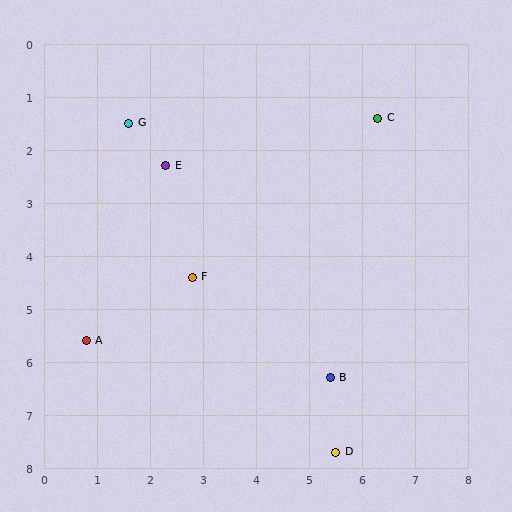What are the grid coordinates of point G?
Point G is at approximately (1.6, 1.5).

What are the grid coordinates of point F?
Point F is at approximately (2.8, 4.4).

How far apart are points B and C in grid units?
Points B and C are about 5.0 grid units apart.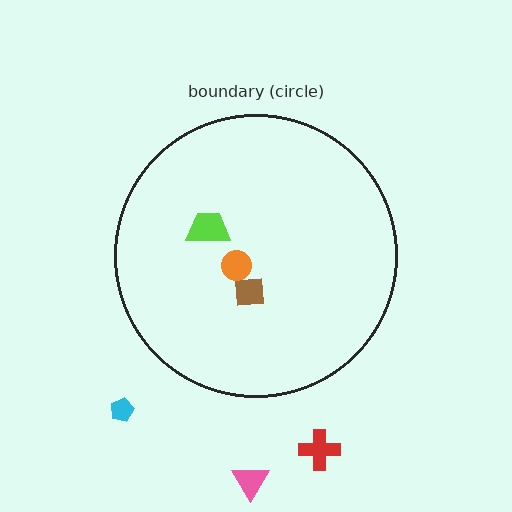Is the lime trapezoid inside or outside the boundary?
Inside.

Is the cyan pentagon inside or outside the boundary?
Outside.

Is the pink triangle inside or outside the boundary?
Outside.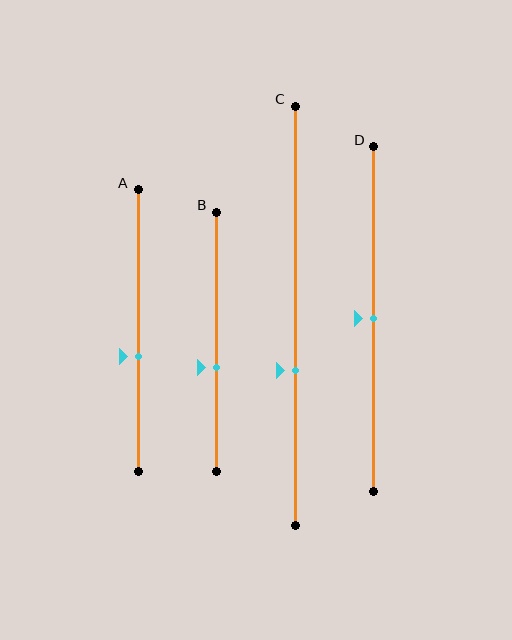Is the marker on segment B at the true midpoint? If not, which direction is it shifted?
No, the marker on segment B is shifted downward by about 10% of the segment length.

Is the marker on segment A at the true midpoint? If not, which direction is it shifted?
No, the marker on segment A is shifted downward by about 9% of the segment length.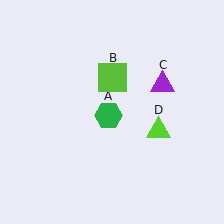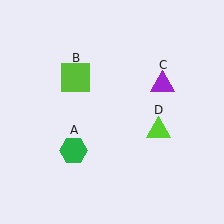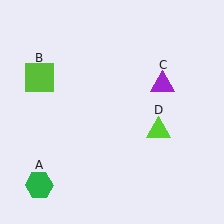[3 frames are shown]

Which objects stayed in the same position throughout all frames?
Purple triangle (object C) and lime triangle (object D) remained stationary.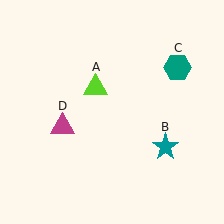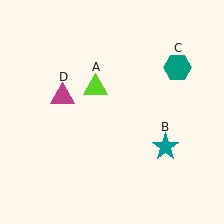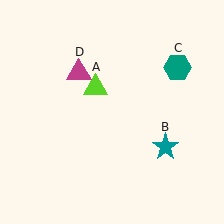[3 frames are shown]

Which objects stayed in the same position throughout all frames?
Lime triangle (object A) and teal star (object B) and teal hexagon (object C) remained stationary.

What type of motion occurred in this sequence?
The magenta triangle (object D) rotated clockwise around the center of the scene.